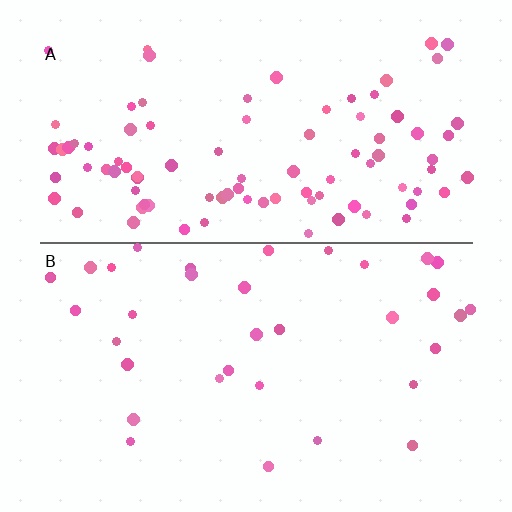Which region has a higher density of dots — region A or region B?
A (the top).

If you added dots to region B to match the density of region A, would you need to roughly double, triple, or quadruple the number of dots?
Approximately triple.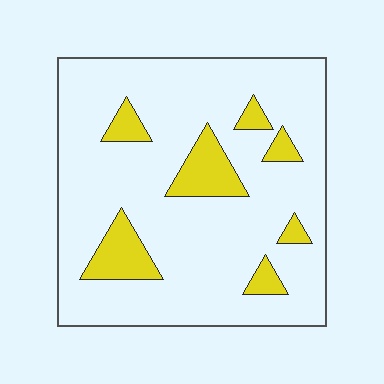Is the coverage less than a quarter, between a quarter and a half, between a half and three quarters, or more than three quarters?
Less than a quarter.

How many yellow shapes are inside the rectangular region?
7.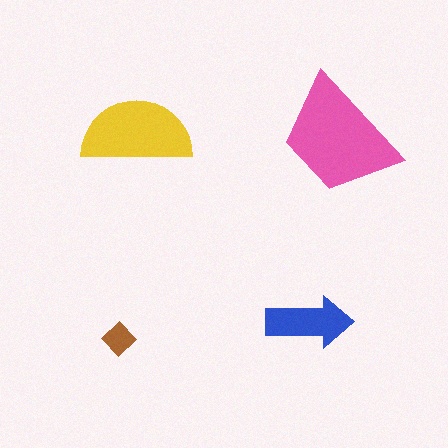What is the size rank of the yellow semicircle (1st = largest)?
2nd.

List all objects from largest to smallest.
The pink trapezoid, the yellow semicircle, the blue arrow, the brown diamond.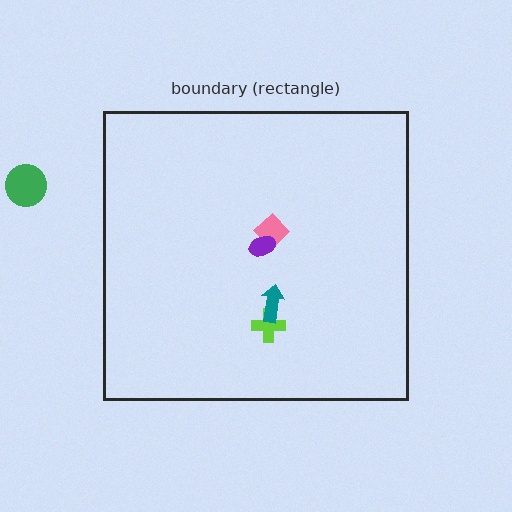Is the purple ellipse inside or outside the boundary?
Inside.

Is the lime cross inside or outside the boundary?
Inside.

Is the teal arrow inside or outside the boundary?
Inside.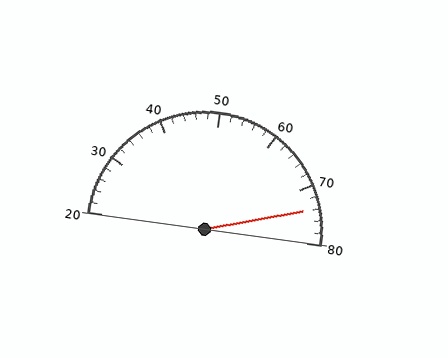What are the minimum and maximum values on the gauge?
The gauge ranges from 20 to 80.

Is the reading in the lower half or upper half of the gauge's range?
The reading is in the upper half of the range (20 to 80).